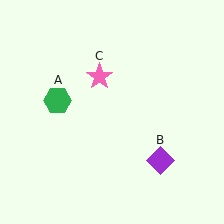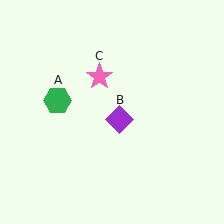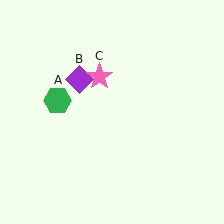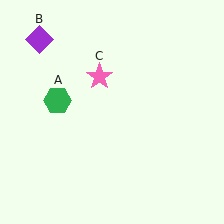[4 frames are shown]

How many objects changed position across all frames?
1 object changed position: purple diamond (object B).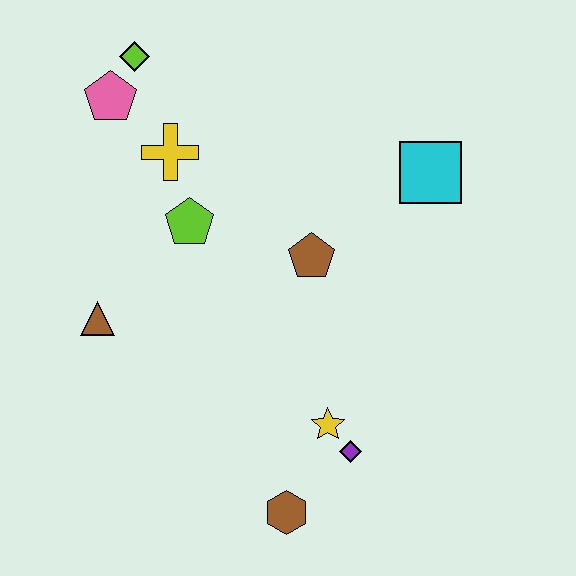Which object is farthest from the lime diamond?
The brown hexagon is farthest from the lime diamond.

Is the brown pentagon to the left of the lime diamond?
No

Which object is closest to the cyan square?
The brown pentagon is closest to the cyan square.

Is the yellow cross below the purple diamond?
No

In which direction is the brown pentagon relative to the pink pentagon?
The brown pentagon is to the right of the pink pentagon.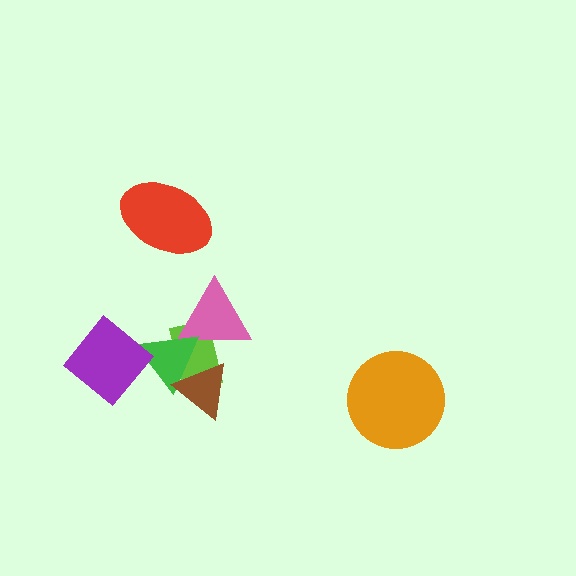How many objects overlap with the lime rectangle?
3 objects overlap with the lime rectangle.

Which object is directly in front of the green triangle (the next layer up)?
The purple diamond is directly in front of the green triangle.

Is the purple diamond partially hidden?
No, no other shape covers it.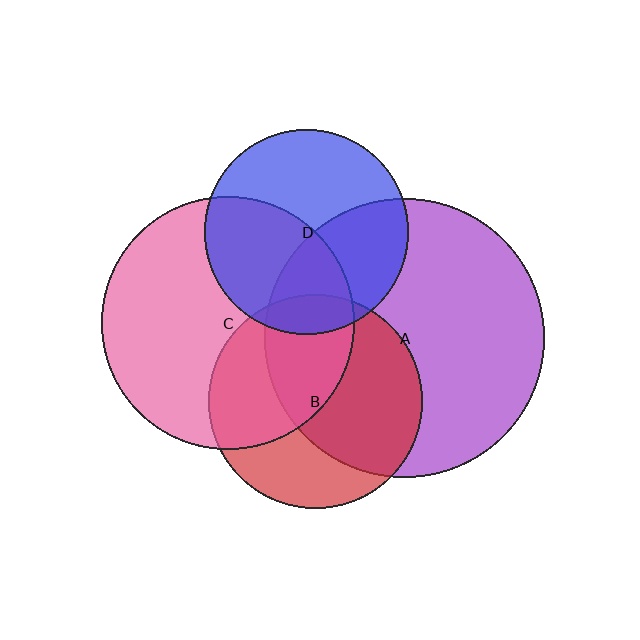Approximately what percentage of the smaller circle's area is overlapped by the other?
Approximately 45%.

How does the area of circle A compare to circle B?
Approximately 1.7 times.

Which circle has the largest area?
Circle A (purple).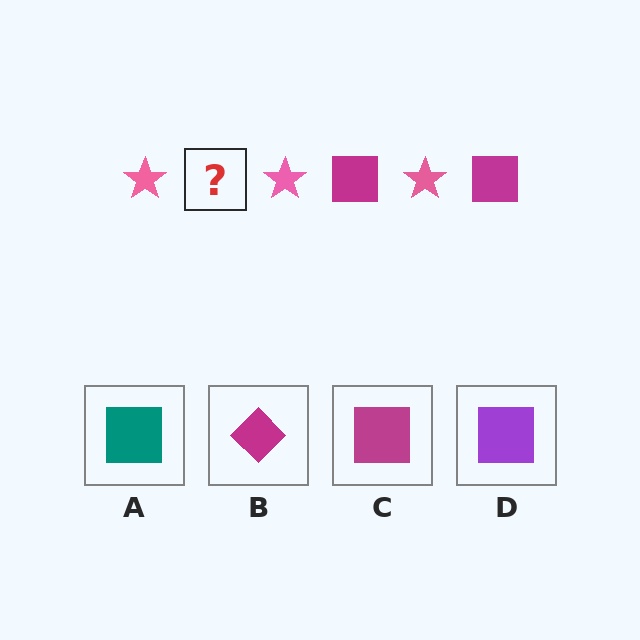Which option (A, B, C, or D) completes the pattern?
C.